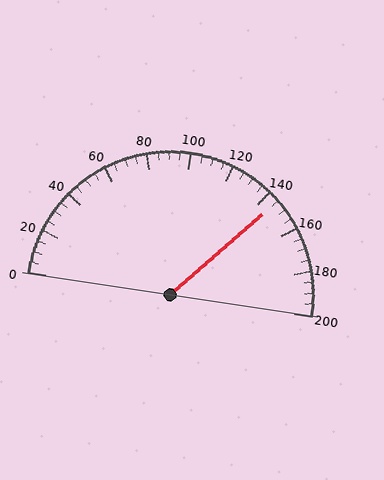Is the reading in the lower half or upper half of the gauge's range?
The reading is in the upper half of the range (0 to 200).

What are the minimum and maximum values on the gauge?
The gauge ranges from 0 to 200.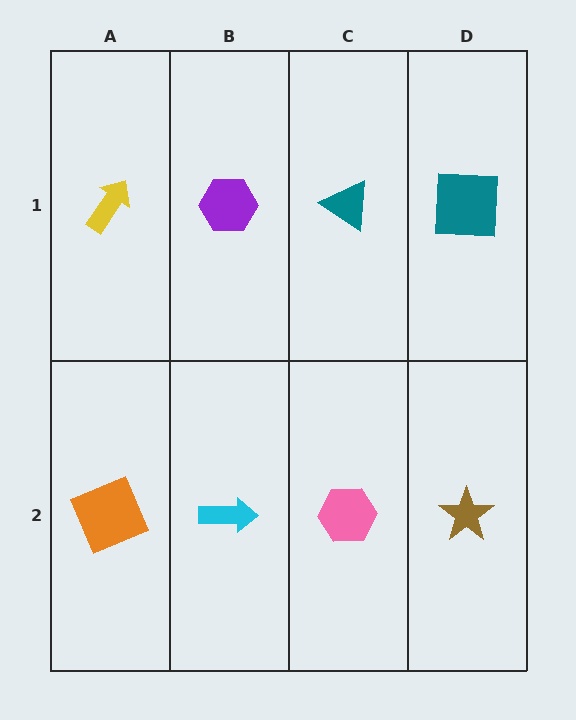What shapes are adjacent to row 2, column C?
A teal triangle (row 1, column C), a cyan arrow (row 2, column B), a brown star (row 2, column D).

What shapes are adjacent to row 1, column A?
An orange square (row 2, column A), a purple hexagon (row 1, column B).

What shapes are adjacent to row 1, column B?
A cyan arrow (row 2, column B), a yellow arrow (row 1, column A), a teal triangle (row 1, column C).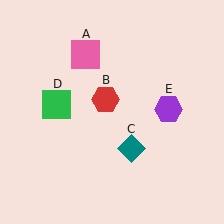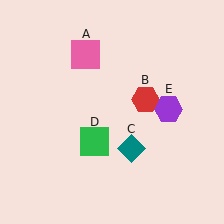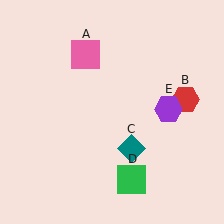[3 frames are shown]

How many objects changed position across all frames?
2 objects changed position: red hexagon (object B), green square (object D).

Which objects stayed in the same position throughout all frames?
Pink square (object A) and teal diamond (object C) and purple hexagon (object E) remained stationary.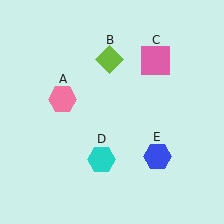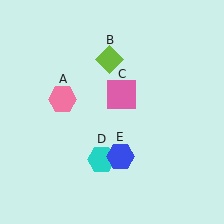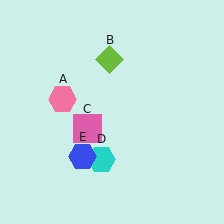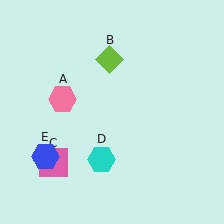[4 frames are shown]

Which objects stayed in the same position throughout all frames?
Pink hexagon (object A) and lime diamond (object B) and cyan hexagon (object D) remained stationary.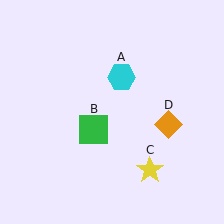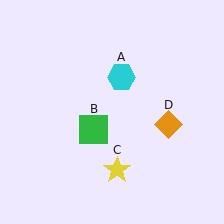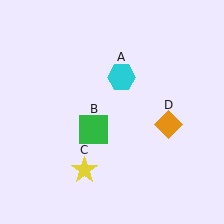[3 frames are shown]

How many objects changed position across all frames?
1 object changed position: yellow star (object C).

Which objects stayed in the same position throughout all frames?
Cyan hexagon (object A) and green square (object B) and orange diamond (object D) remained stationary.